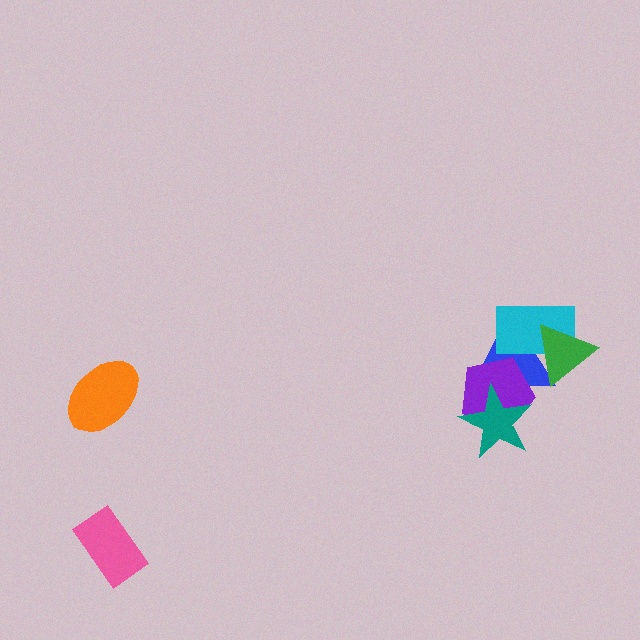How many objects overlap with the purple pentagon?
2 objects overlap with the purple pentagon.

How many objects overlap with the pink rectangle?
0 objects overlap with the pink rectangle.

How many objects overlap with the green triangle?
2 objects overlap with the green triangle.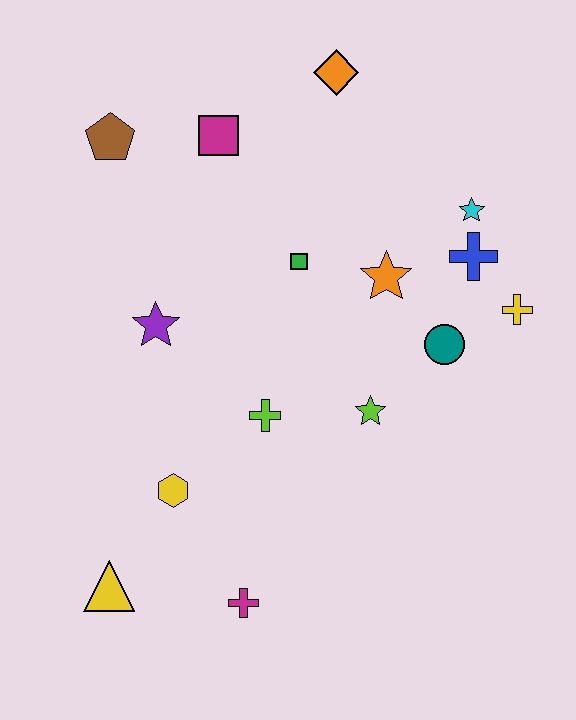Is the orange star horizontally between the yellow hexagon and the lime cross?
No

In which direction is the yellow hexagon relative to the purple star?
The yellow hexagon is below the purple star.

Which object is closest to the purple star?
The lime cross is closest to the purple star.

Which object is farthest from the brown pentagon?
The magenta cross is farthest from the brown pentagon.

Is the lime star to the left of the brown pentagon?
No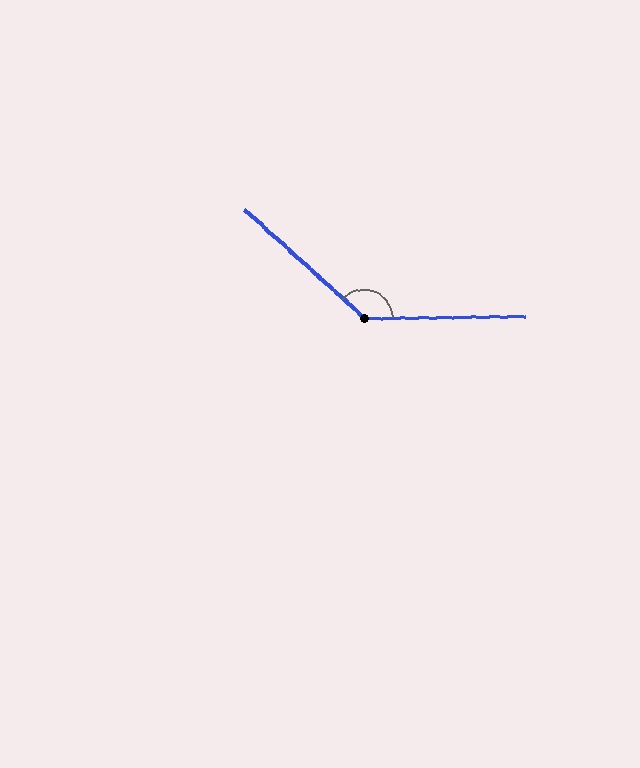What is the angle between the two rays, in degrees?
Approximately 137 degrees.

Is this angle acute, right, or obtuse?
It is obtuse.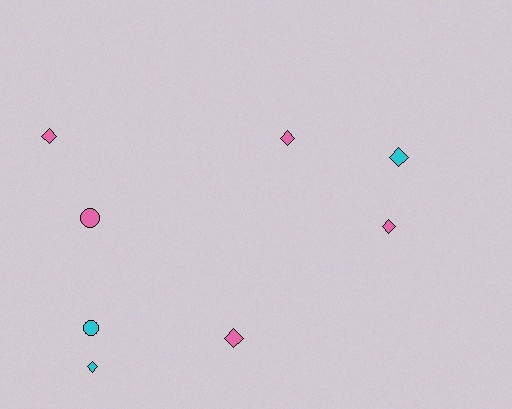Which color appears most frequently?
Pink, with 5 objects.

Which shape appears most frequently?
Diamond, with 6 objects.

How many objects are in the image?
There are 8 objects.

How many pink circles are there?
There is 1 pink circle.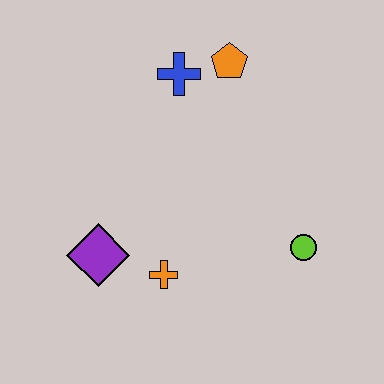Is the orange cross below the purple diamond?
Yes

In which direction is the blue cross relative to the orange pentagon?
The blue cross is to the left of the orange pentagon.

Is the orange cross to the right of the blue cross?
No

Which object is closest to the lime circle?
The orange cross is closest to the lime circle.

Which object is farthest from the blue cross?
The lime circle is farthest from the blue cross.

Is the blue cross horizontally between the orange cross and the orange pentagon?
Yes